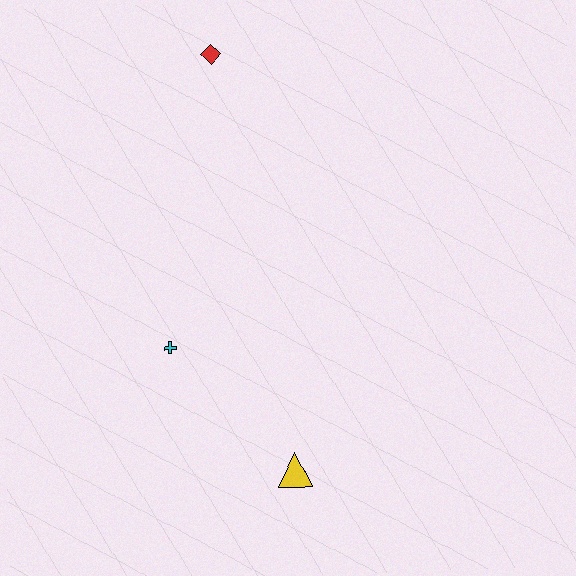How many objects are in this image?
There are 3 objects.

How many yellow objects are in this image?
There is 1 yellow object.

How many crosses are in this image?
There is 1 cross.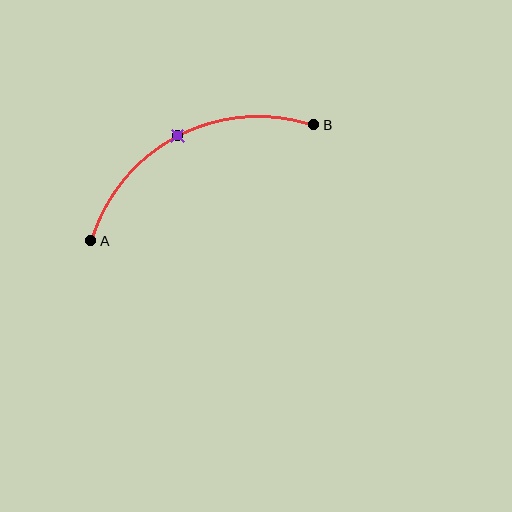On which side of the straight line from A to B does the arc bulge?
The arc bulges above the straight line connecting A and B.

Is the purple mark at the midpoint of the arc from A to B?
Yes. The purple mark lies on the arc at equal arc-length from both A and B — it is the arc midpoint.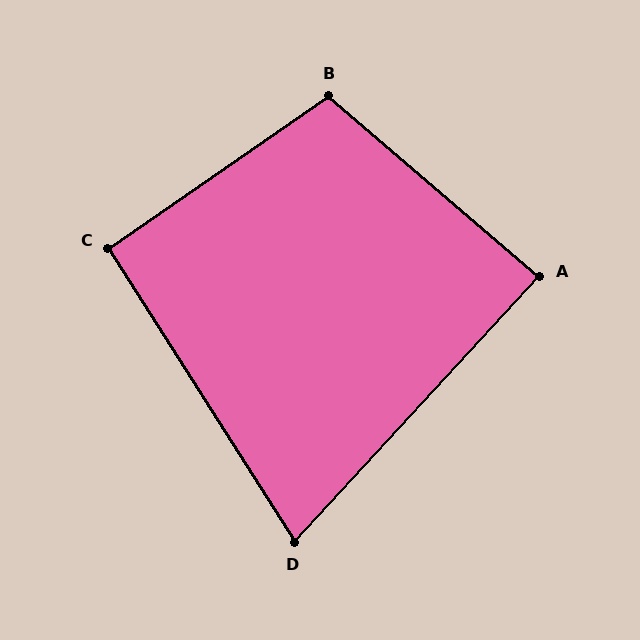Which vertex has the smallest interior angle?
D, at approximately 75 degrees.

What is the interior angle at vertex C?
Approximately 92 degrees (approximately right).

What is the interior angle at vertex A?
Approximately 88 degrees (approximately right).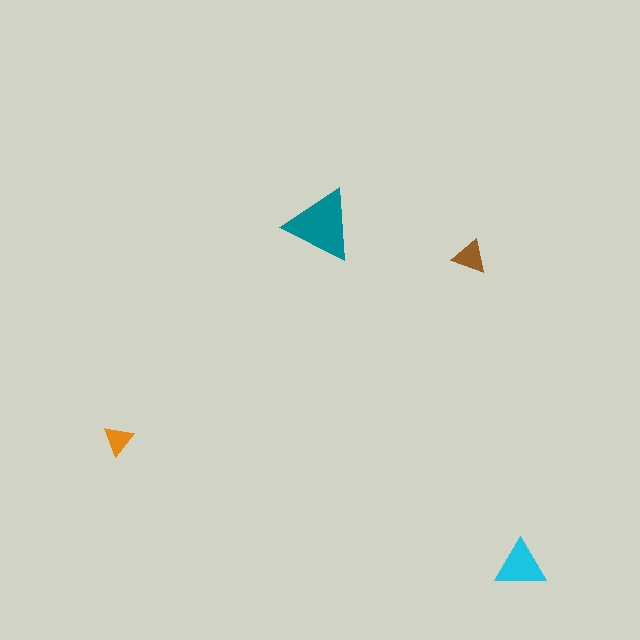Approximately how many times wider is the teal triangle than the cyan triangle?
About 1.5 times wider.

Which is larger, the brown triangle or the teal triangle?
The teal one.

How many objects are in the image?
There are 4 objects in the image.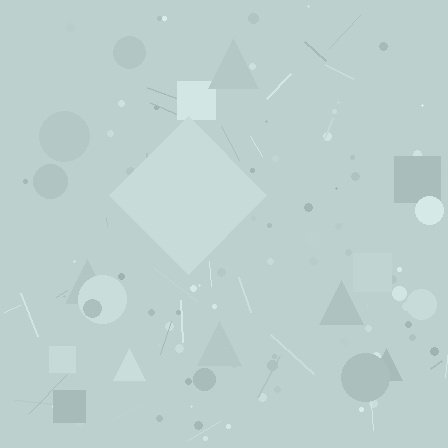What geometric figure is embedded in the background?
A diamond is embedded in the background.